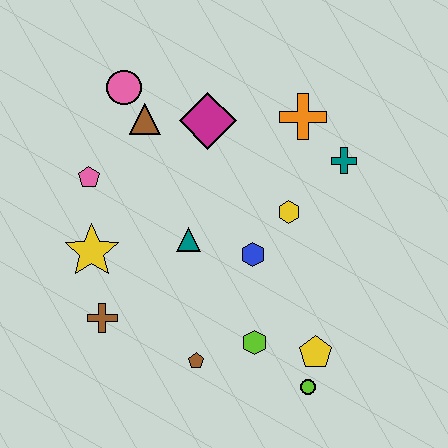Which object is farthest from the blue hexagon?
The pink circle is farthest from the blue hexagon.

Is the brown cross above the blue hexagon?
No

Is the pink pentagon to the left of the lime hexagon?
Yes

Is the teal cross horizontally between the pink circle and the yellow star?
No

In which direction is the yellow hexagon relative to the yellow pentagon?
The yellow hexagon is above the yellow pentagon.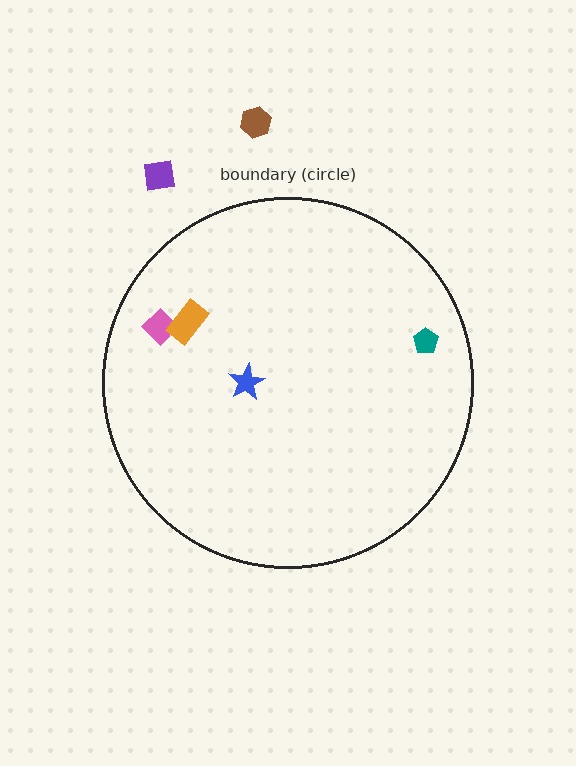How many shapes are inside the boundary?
4 inside, 2 outside.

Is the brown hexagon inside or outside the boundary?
Outside.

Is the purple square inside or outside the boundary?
Outside.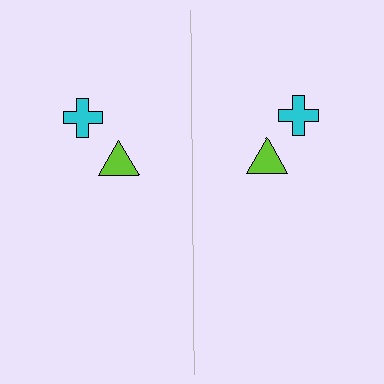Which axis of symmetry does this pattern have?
The pattern has a vertical axis of symmetry running through the center of the image.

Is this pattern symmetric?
Yes, this pattern has bilateral (reflection) symmetry.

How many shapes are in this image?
There are 4 shapes in this image.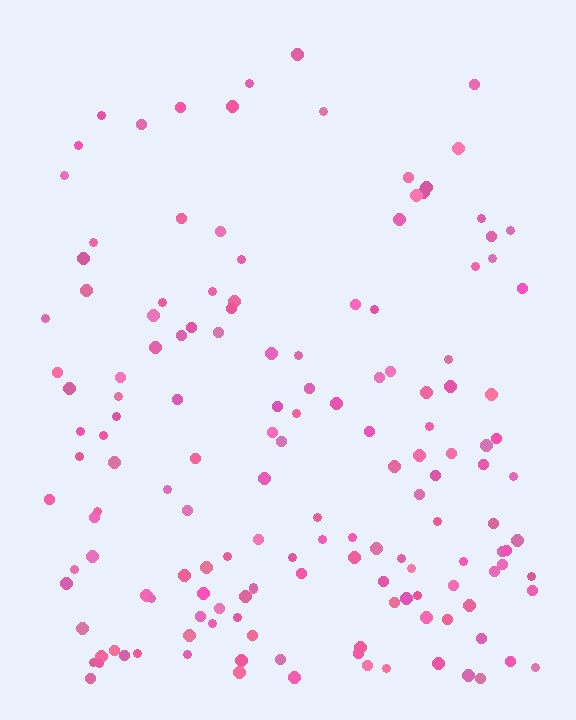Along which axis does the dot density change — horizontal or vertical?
Vertical.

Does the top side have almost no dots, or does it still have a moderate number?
Still a moderate number, just noticeably fewer than the bottom.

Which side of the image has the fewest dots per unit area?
The top.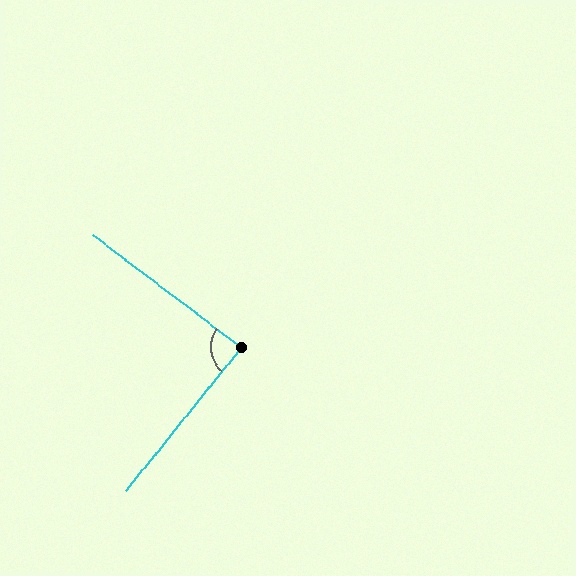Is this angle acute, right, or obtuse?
It is approximately a right angle.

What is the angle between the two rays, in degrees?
Approximately 88 degrees.